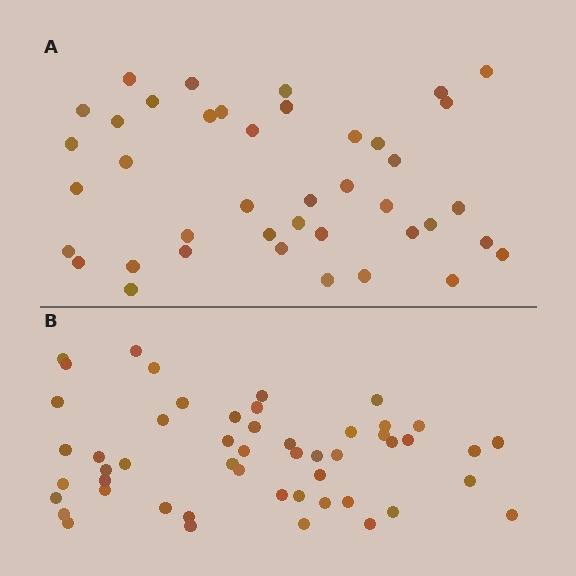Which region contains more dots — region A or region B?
Region B (the bottom region) has more dots.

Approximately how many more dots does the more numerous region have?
Region B has roughly 10 or so more dots than region A.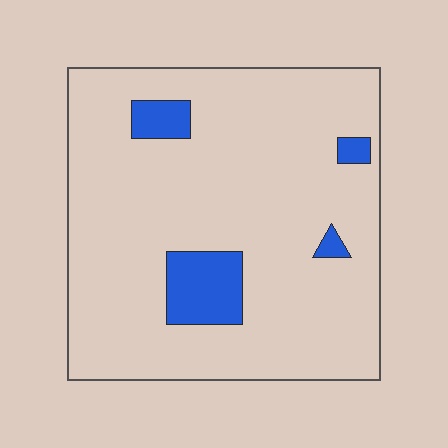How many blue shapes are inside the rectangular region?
4.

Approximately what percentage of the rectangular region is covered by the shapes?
Approximately 10%.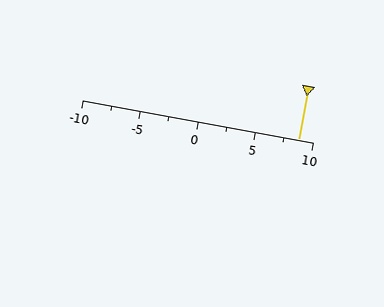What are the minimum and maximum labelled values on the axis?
The axis runs from -10 to 10.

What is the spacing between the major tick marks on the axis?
The major ticks are spaced 5 apart.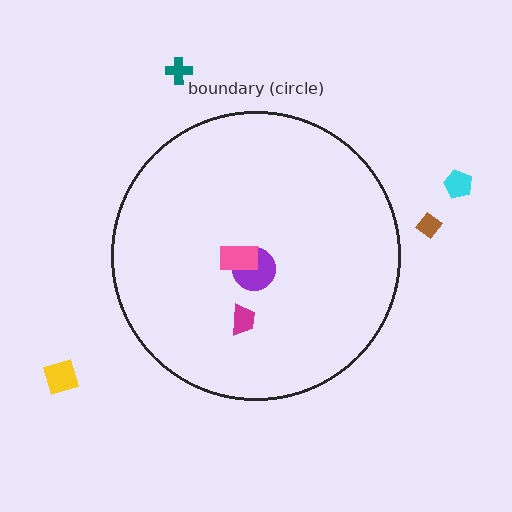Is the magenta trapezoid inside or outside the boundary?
Inside.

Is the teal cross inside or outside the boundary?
Outside.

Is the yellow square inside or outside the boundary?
Outside.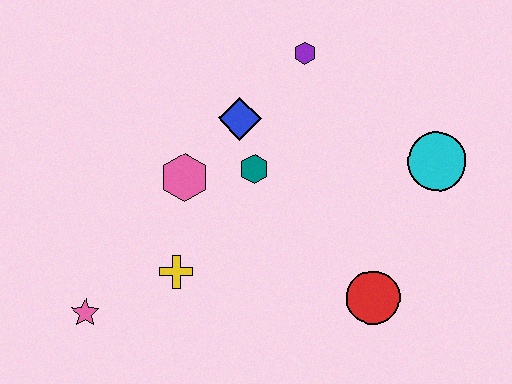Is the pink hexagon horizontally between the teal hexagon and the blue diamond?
No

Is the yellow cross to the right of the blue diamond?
No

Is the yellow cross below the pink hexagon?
Yes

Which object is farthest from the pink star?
The cyan circle is farthest from the pink star.